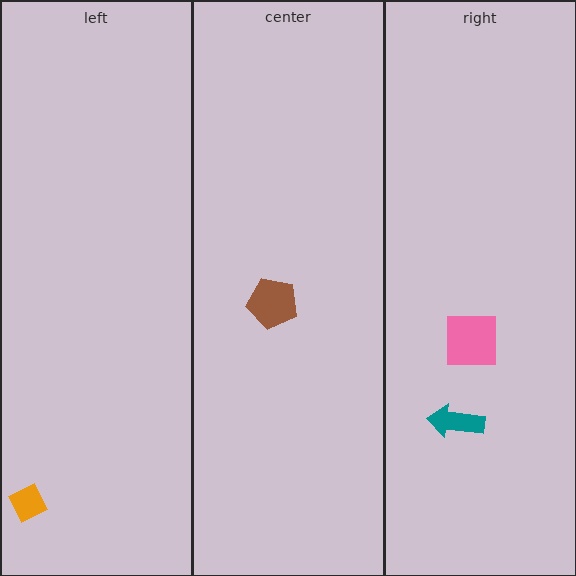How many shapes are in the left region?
1.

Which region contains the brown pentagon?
The center region.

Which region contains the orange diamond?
The left region.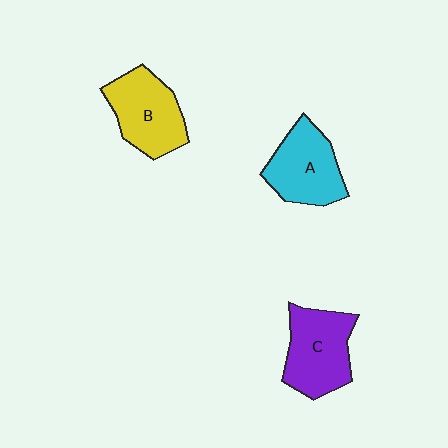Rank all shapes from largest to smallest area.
From largest to smallest: C (purple), B (yellow), A (cyan).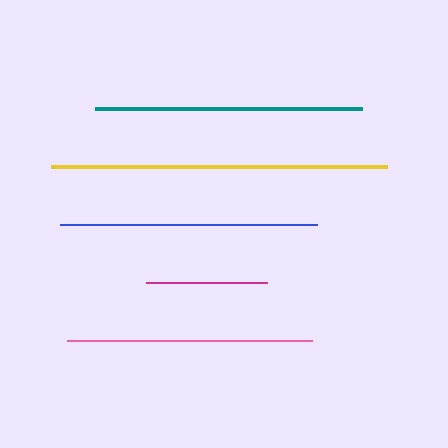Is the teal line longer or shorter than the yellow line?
The yellow line is longer than the teal line.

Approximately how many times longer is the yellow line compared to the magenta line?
The yellow line is approximately 2.8 times the length of the magenta line.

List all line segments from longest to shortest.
From longest to shortest: yellow, teal, blue, pink, magenta.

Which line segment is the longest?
The yellow line is the longest at approximately 336 pixels.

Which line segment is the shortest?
The magenta line is the shortest at approximately 121 pixels.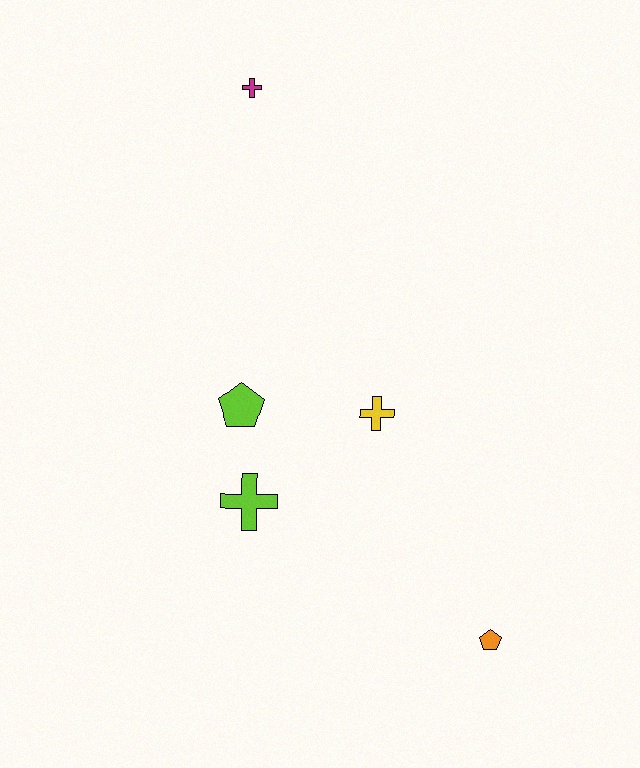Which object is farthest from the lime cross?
The magenta cross is farthest from the lime cross.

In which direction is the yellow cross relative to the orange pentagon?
The yellow cross is above the orange pentagon.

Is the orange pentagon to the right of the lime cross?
Yes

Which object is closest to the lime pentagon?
The lime cross is closest to the lime pentagon.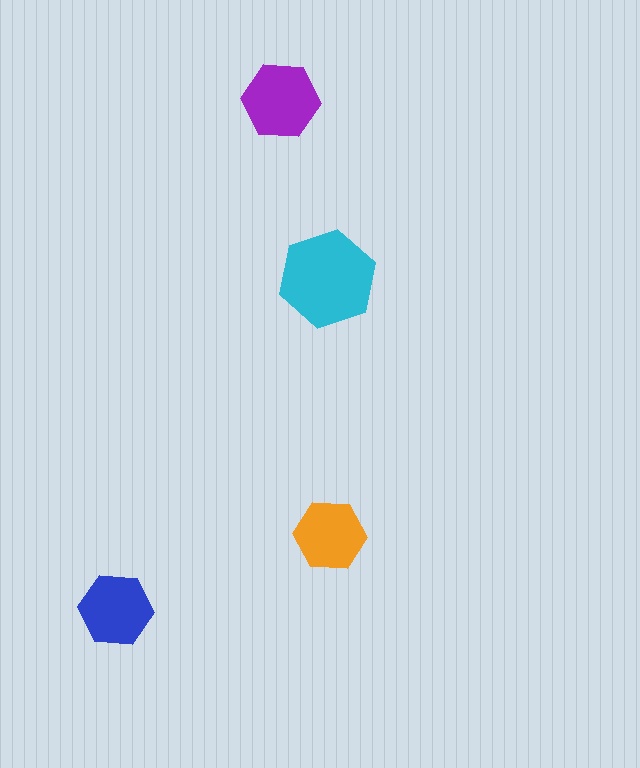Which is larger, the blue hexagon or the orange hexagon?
The blue one.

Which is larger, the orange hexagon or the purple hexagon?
The purple one.